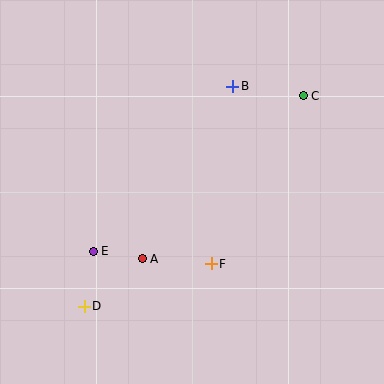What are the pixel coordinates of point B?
Point B is at (233, 86).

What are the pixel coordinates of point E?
Point E is at (93, 251).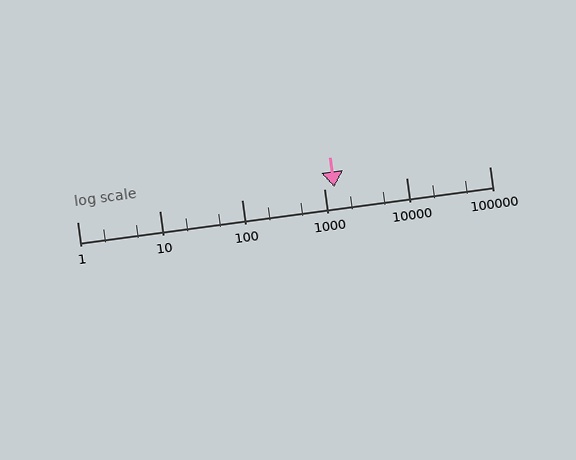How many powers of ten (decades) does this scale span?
The scale spans 5 decades, from 1 to 100000.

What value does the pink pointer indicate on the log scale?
The pointer indicates approximately 1300.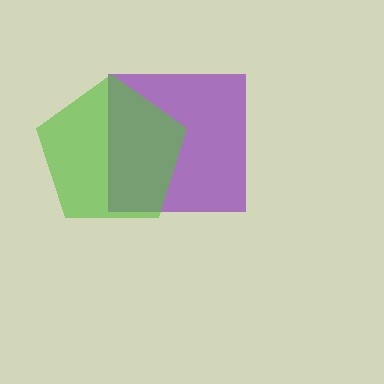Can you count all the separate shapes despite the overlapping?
Yes, there are 2 separate shapes.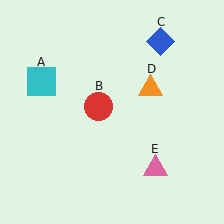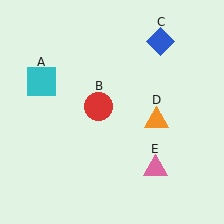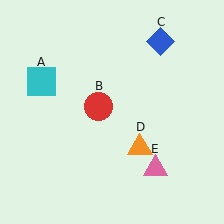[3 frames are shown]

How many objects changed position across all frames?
1 object changed position: orange triangle (object D).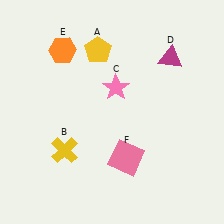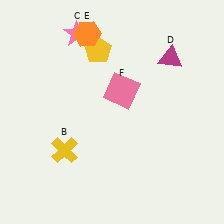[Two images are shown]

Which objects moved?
The objects that moved are: the pink star (C), the orange hexagon (E), the pink square (F).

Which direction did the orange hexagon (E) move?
The orange hexagon (E) moved right.